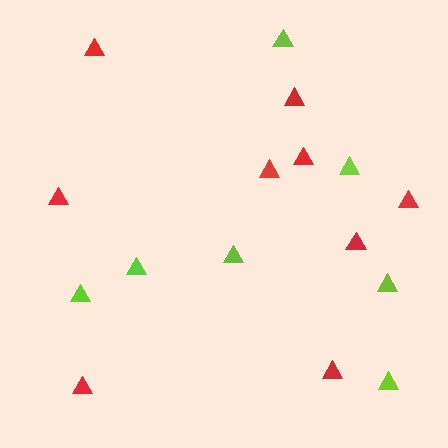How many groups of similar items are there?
There are 2 groups: one group of lime triangles (7) and one group of red triangles (9).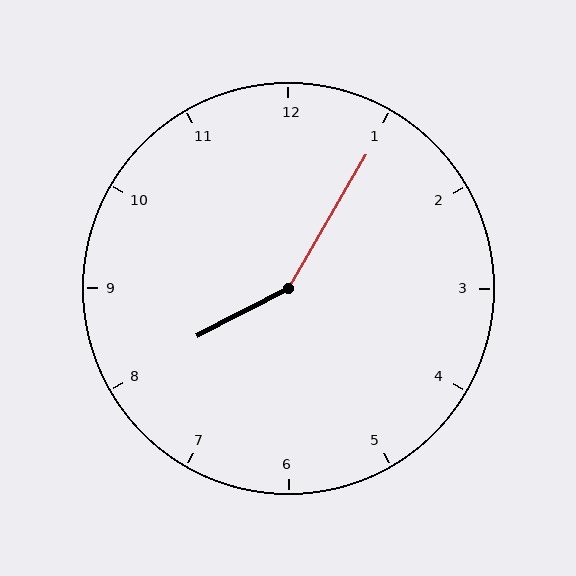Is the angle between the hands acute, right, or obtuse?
It is obtuse.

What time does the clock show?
8:05.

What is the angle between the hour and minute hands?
Approximately 148 degrees.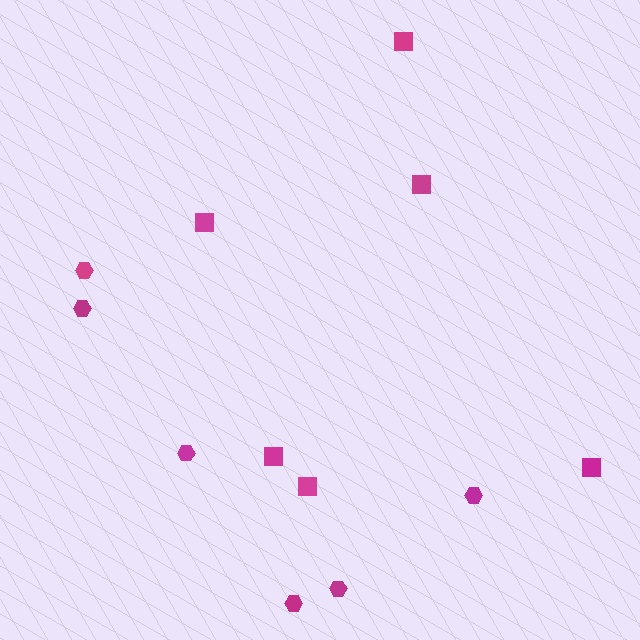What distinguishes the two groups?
There are 2 groups: one group of hexagons (6) and one group of squares (6).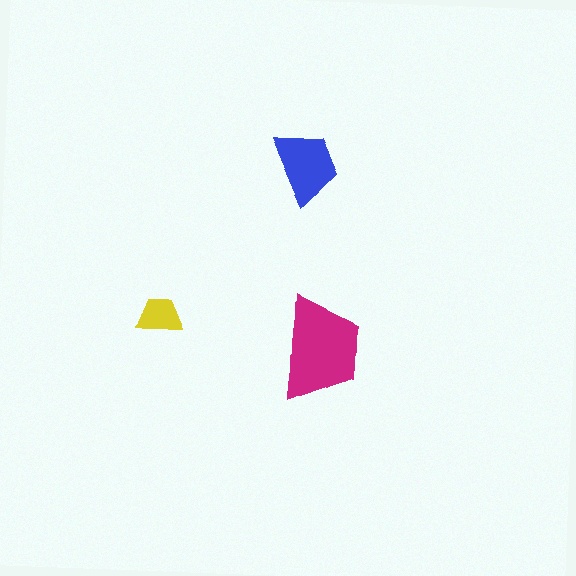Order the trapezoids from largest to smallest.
the magenta one, the blue one, the yellow one.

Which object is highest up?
The blue trapezoid is topmost.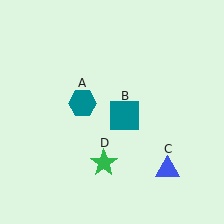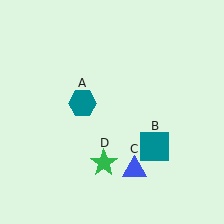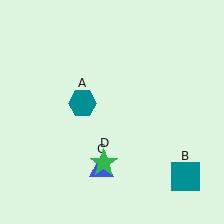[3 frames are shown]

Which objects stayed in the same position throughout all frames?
Teal hexagon (object A) and green star (object D) remained stationary.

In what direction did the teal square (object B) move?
The teal square (object B) moved down and to the right.